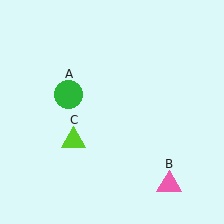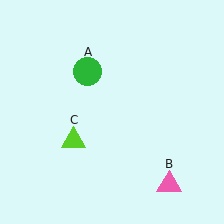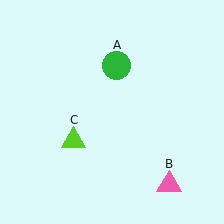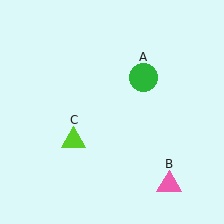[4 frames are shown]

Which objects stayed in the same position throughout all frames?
Pink triangle (object B) and lime triangle (object C) remained stationary.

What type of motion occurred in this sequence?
The green circle (object A) rotated clockwise around the center of the scene.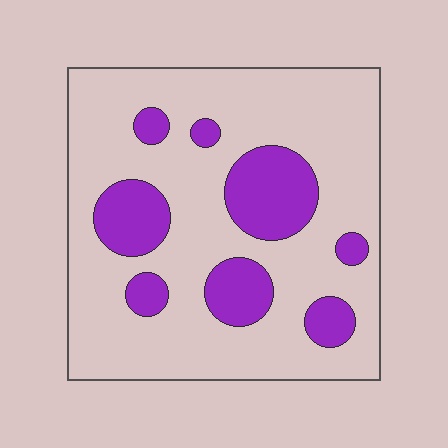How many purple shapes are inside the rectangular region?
8.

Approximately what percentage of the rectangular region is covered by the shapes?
Approximately 20%.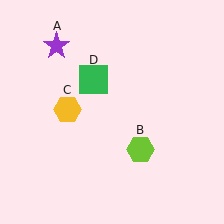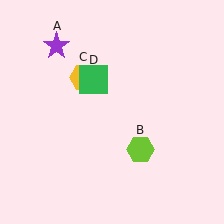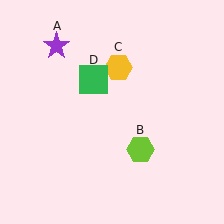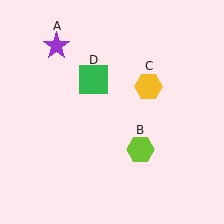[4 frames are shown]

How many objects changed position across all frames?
1 object changed position: yellow hexagon (object C).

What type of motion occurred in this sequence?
The yellow hexagon (object C) rotated clockwise around the center of the scene.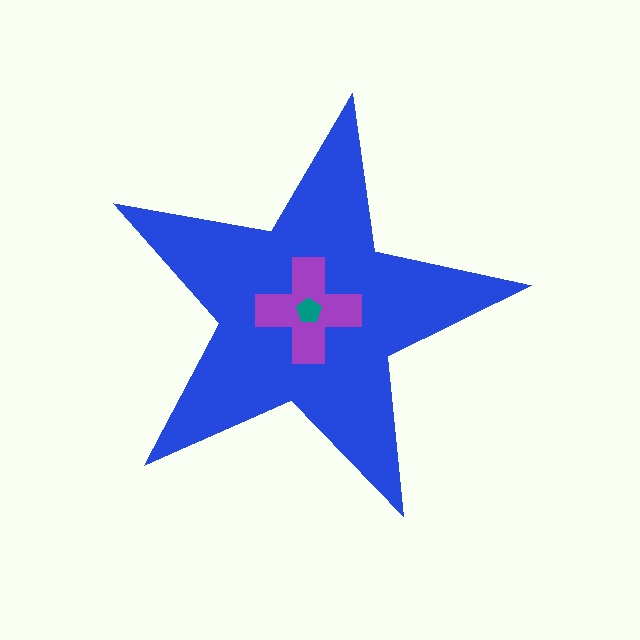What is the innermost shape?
The teal pentagon.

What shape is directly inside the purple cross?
The teal pentagon.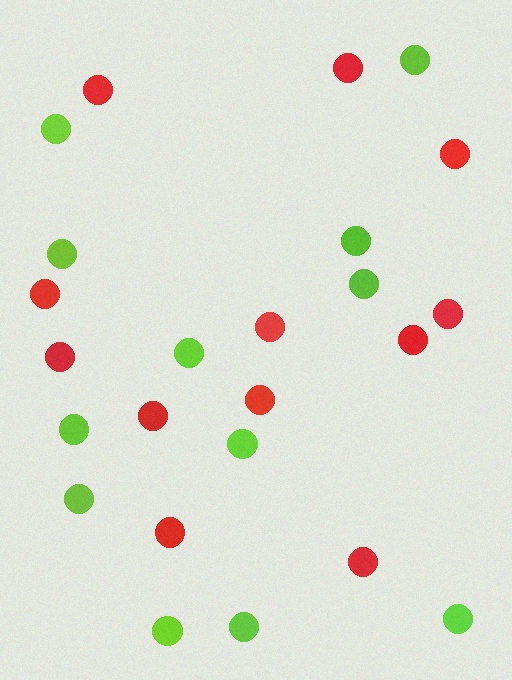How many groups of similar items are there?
There are 2 groups: one group of lime circles (12) and one group of red circles (12).